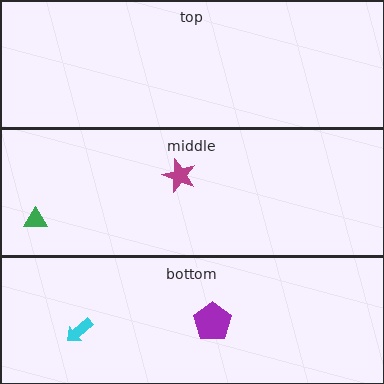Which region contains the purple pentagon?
The bottom region.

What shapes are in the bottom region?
The cyan arrow, the purple pentagon.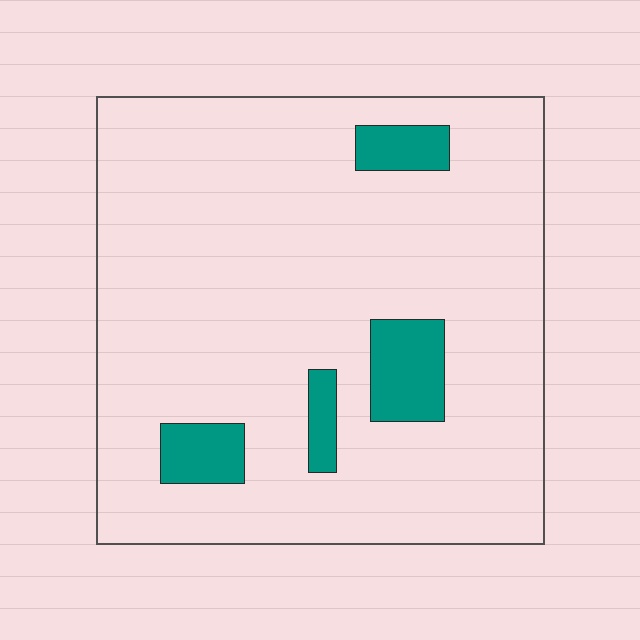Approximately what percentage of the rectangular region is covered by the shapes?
Approximately 10%.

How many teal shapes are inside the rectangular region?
4.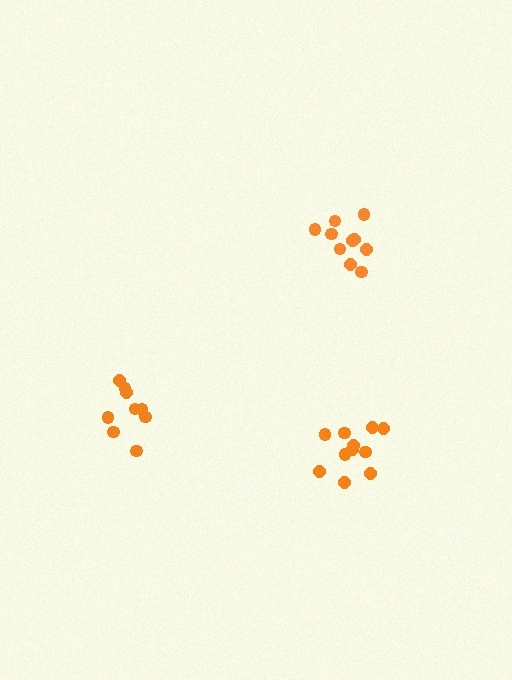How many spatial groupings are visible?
There are 3 spatial groupings.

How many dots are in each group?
Group 1: 11 dots, Group 2: 10 dots, Group 3: 9 dots (30 total).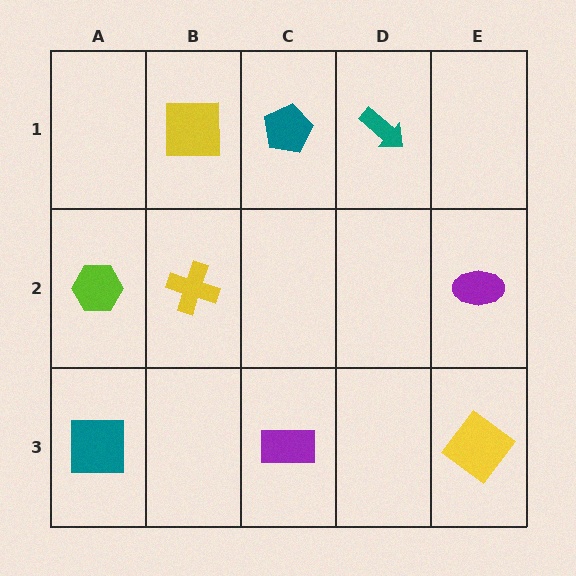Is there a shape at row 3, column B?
No, that cell is empty.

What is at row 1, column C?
A teal pentagon.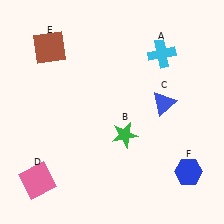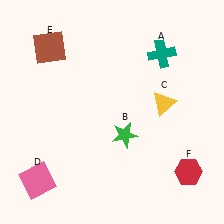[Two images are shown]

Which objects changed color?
A changed from cyan to teal. C changed from blue to yellow. F changed from blue to red.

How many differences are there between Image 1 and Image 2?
There are 3 differences between the two images.